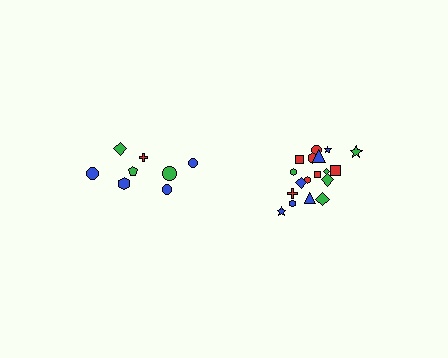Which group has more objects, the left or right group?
The right group.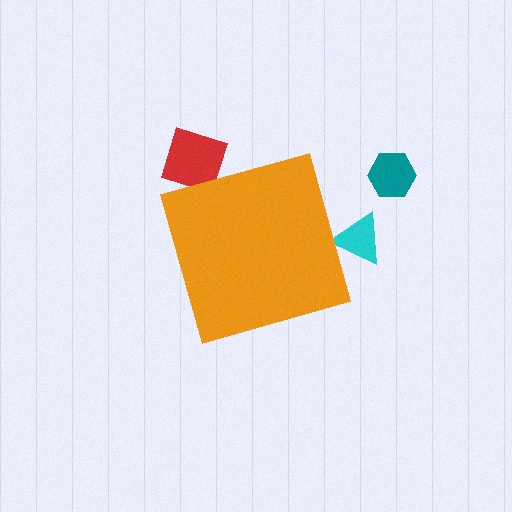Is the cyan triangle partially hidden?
Yes, the cyan triangle is partially hidden behind the orange diamond.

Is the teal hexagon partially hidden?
No, the teal hexagon is fully visible.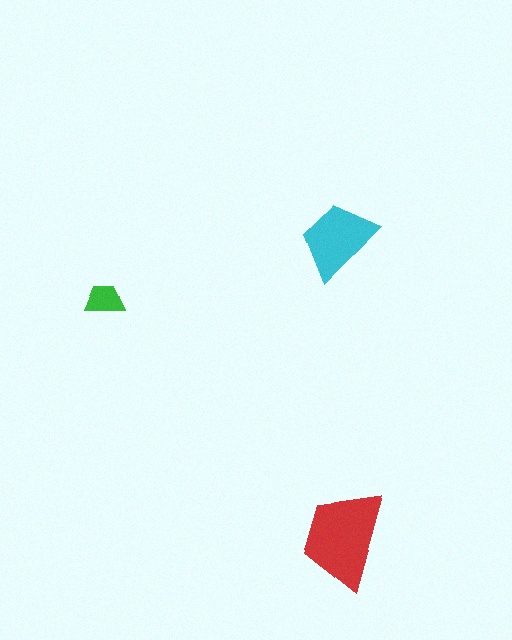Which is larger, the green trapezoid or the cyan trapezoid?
The cyan one.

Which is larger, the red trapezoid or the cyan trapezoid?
The red one.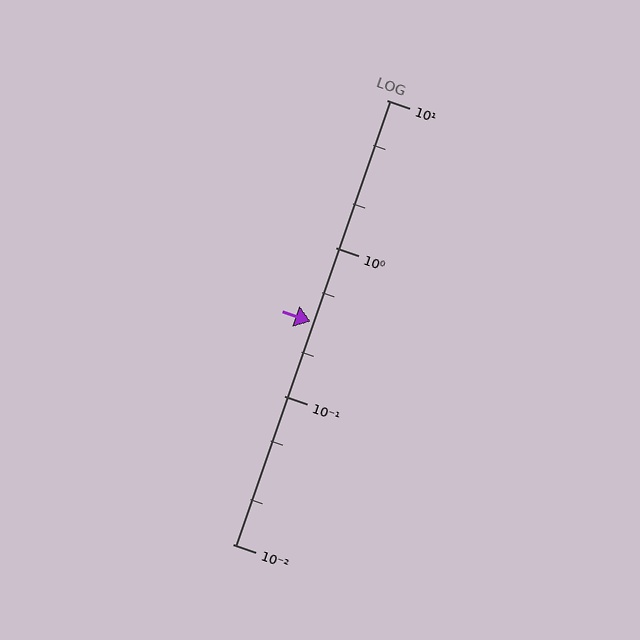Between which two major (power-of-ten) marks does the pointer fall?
The pointer is between 0.1 and 1.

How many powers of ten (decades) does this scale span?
The scale spans 3 decades, from 0.01 to 10.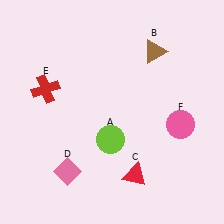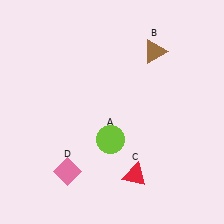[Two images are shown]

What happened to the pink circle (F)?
The pink circle (F) was removed in Image 2. It was in the bottom-right area of Image 1.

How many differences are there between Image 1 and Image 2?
There are 2 differences between the two images.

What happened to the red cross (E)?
The red cross (E) was removed in Image 2. It was in the top-left area of Image 1.